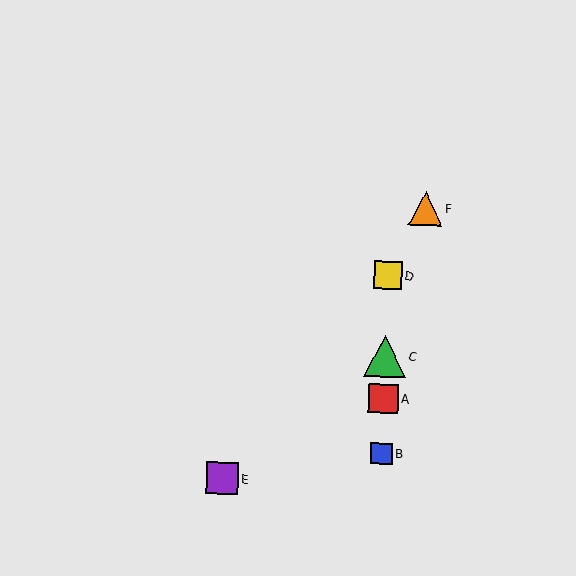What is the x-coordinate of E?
Object E is at x≈222.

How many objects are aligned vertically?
4 objects (A, B, C, D) are aligned vertically.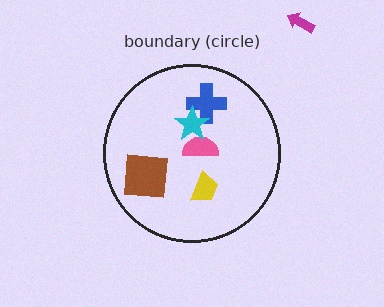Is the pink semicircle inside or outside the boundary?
Inside.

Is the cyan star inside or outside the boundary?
Inside.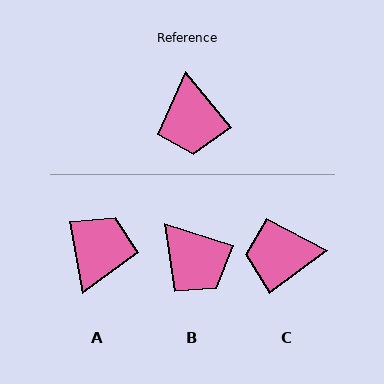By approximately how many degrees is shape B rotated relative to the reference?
Approximately 33 degrees counter-clockwise.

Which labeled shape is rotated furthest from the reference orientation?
A, about 151 degrees away.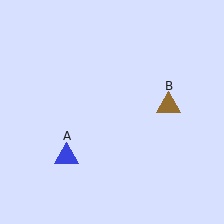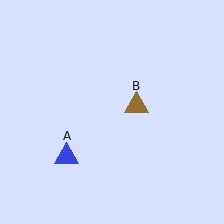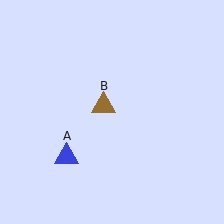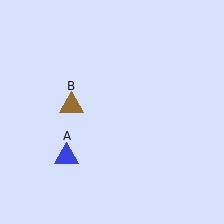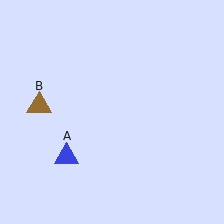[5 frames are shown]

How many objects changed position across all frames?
1 object changed position: brown triangle (object B).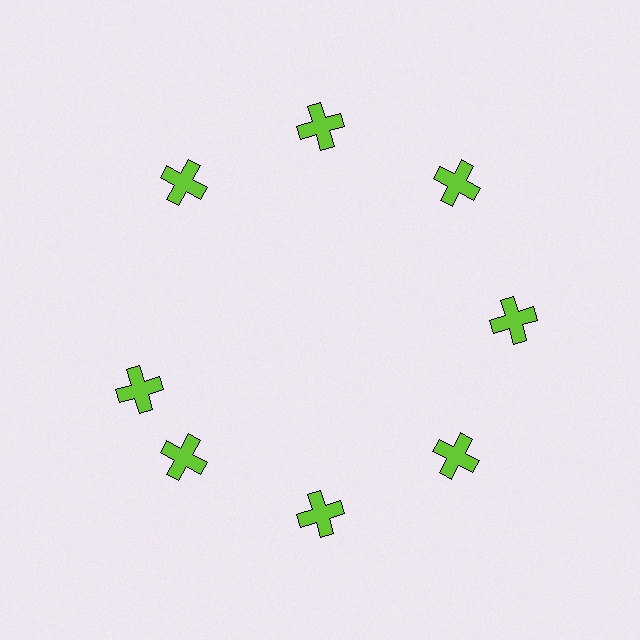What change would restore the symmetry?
The symmetry would be restored by rotating it back into even spacing with its neighbors so that all 8 crosses sit at equal angles and equal distance from the center.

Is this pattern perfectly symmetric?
No. The 8 lime crosses are arranged in a ring, but one element near the 9 o'clock position is rotated out of alignment along the ring, breaking the 8-fold rotational symmetry.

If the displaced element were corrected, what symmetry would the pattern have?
It would have 8-fold rotational symmetry — the pattern would map onto itself every 45 degrees.